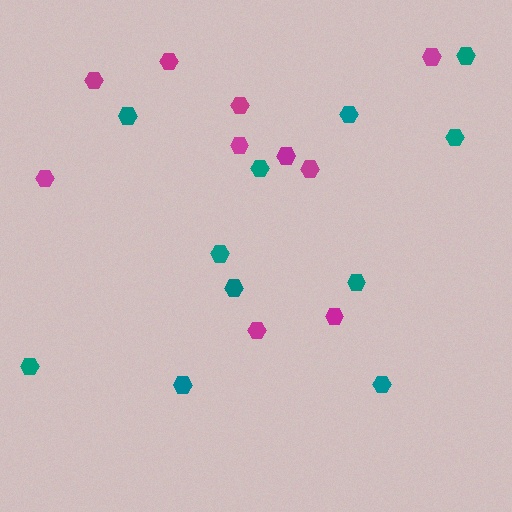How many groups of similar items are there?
There are 2 groups: one group of magenta hexagons (10) and one group of teal hexagons (11).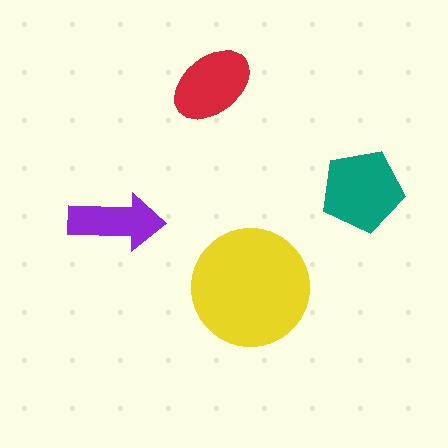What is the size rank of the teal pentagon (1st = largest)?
2nd.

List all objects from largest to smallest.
The yellow circle, the teal pentagon, the red ellipse, the purple arrow.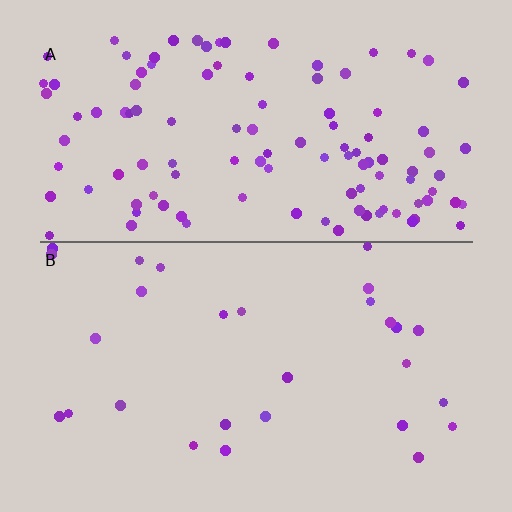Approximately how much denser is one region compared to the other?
Approximately 4.0× — region A over region B.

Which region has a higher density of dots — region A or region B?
A (the top).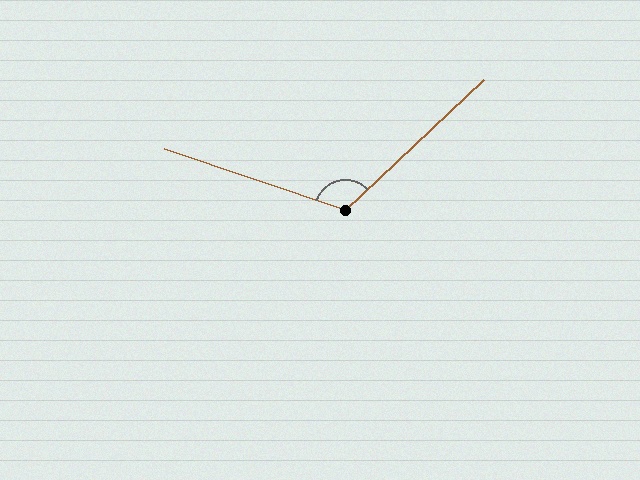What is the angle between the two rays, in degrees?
Approximately 118 degrees.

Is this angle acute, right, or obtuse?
It is obtuse.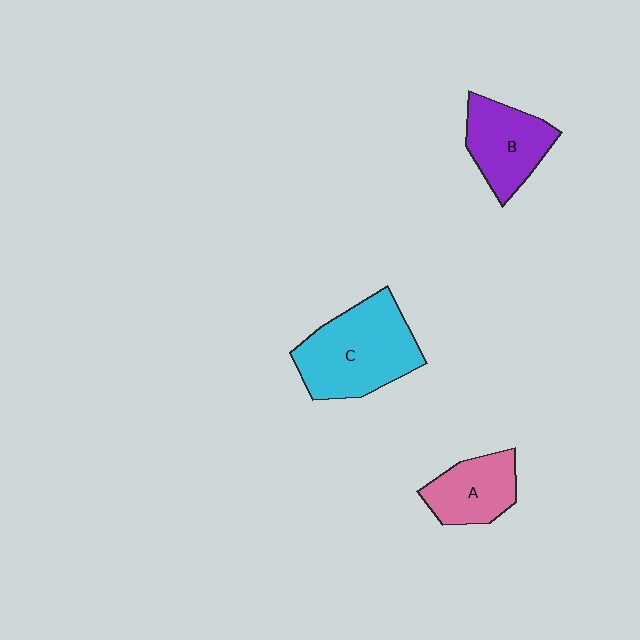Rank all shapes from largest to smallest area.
From largest to smallest: C (cyan), B (purple), A (pink).